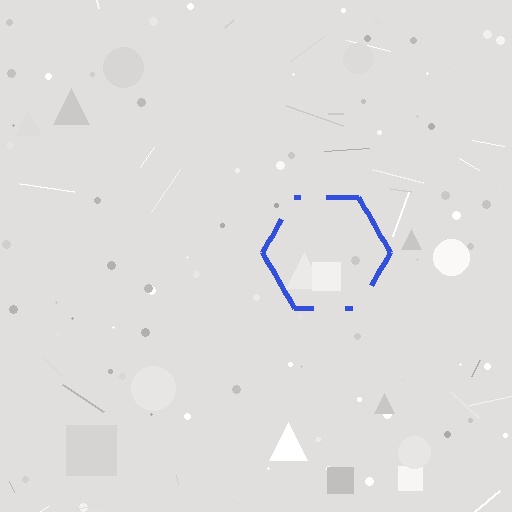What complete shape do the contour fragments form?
The contour fragments form a hexagon.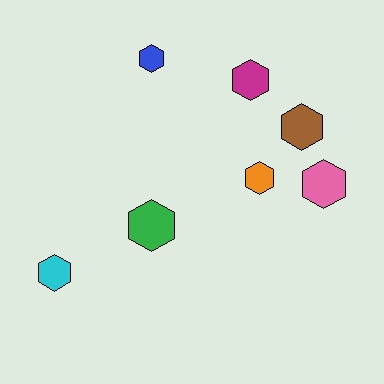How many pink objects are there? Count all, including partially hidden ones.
There is 1 pink object.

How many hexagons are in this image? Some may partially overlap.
There are 7 hexagons.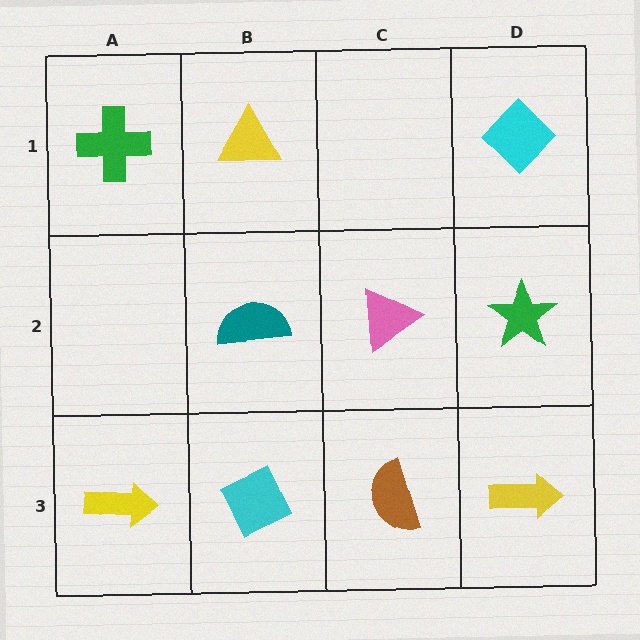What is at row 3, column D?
A yellow arrow.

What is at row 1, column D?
A cyan diamond.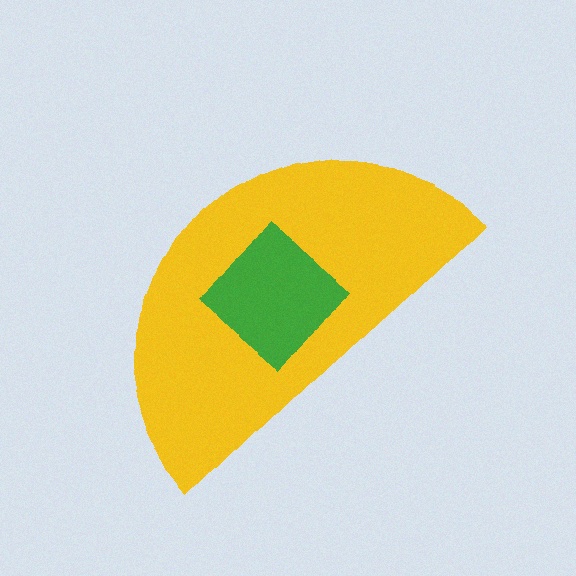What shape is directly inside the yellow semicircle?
The green diamond.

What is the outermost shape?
The yellow semicircle.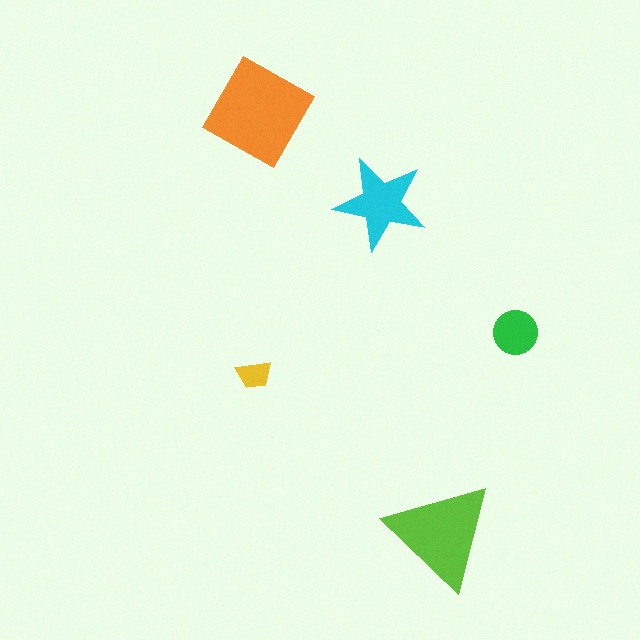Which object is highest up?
The orange diamond is topmost.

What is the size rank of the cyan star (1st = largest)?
3rd.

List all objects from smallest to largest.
The yellow trapezoid, the green circle, the cyan star, the lime triangle, the orange diamond.